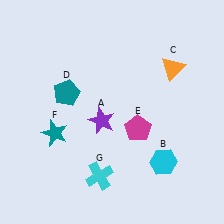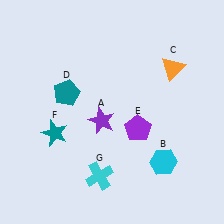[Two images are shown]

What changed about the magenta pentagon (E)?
In Image 1, E is magenta. In Image 2, it changed to purple.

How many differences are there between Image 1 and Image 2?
There is 1 difference between the two images.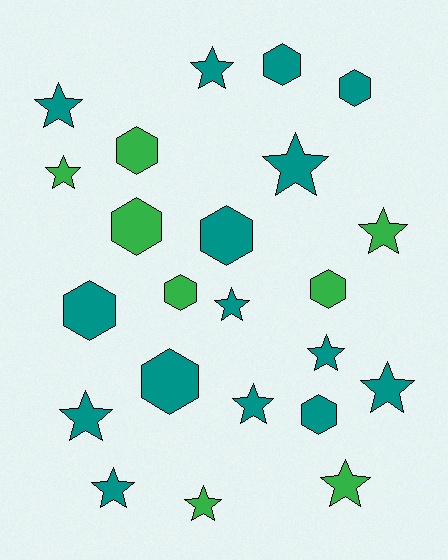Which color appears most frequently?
Teal, with 15 objects.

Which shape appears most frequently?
Star, with 13 objects.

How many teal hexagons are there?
There are 6 teal hexagons.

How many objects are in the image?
There are 23 objects.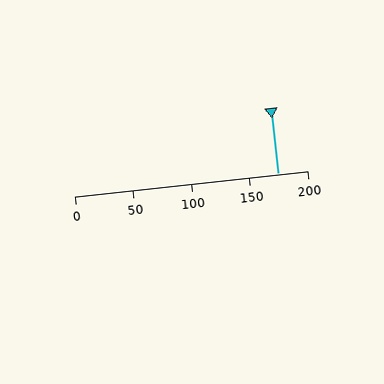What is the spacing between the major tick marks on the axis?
The major ticks are spaced 50 apart.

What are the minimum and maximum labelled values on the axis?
The axis runs from 0 to 200.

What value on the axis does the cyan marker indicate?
The marker indicates approximately 175.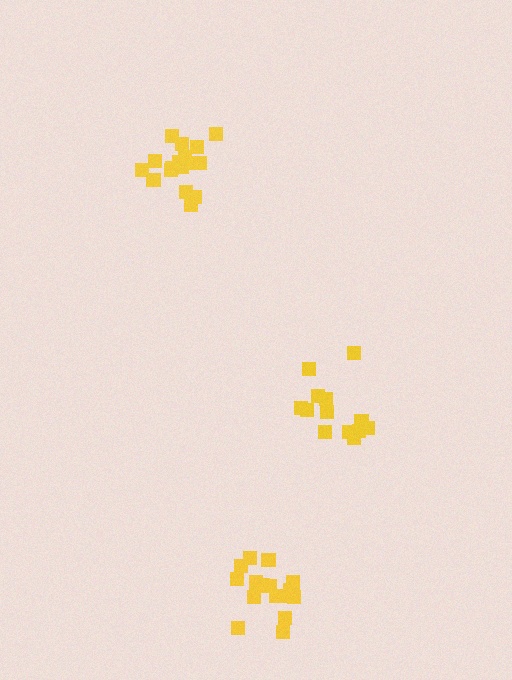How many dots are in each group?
Group 1: 17 dots, Group 2: 17 dots, Group 3: 13 dots (47 total).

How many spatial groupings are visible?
There are 3 spatial groupings.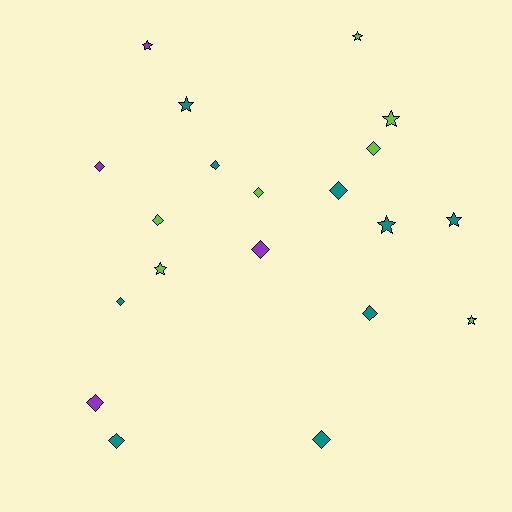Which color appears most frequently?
Teal, with 9 objects.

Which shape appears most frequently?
Diamond, with 12 objects.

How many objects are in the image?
There are 20 objects.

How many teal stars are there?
There are 3 teal stars.